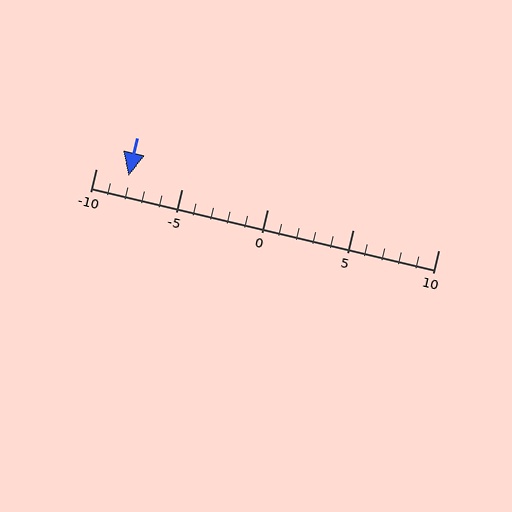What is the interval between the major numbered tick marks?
The major tick marks are spaced 5 units apart.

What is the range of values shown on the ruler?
The ruler shows values from -10 to 10.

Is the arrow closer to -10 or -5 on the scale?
The arrow is closer to -10.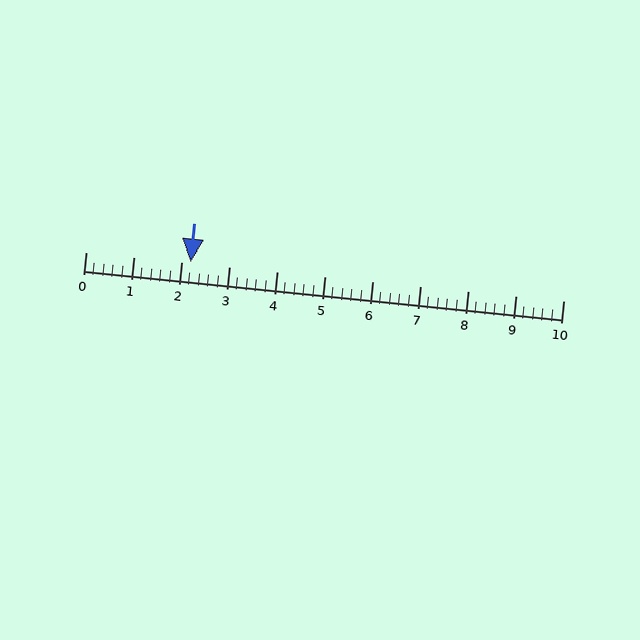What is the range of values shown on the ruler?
The ruler shows values from 0 to 10.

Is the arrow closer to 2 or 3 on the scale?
The arrow is closer to 2.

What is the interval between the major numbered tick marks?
The major tick marks are spaced 1 units apart.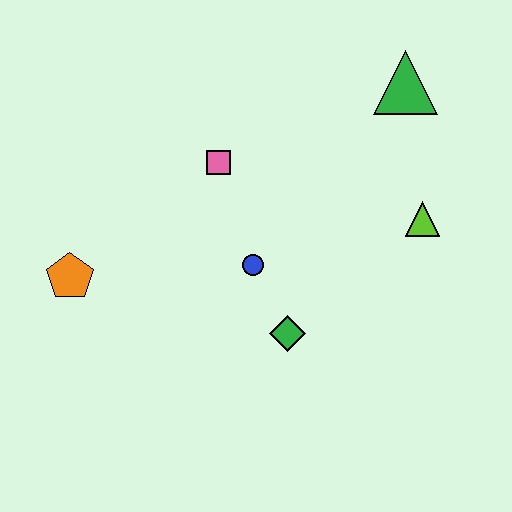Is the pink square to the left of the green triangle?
Yes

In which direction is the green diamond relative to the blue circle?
The green diamond is below the blue circle.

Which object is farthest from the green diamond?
The green triangle is farthest from the green diamond.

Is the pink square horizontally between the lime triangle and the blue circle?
No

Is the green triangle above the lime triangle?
Yes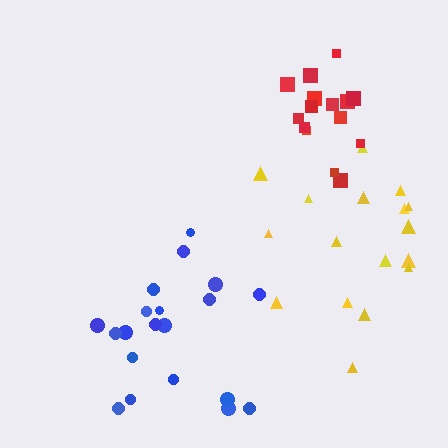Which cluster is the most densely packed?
Red.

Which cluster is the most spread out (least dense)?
Yellow.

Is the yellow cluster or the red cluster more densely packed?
Red.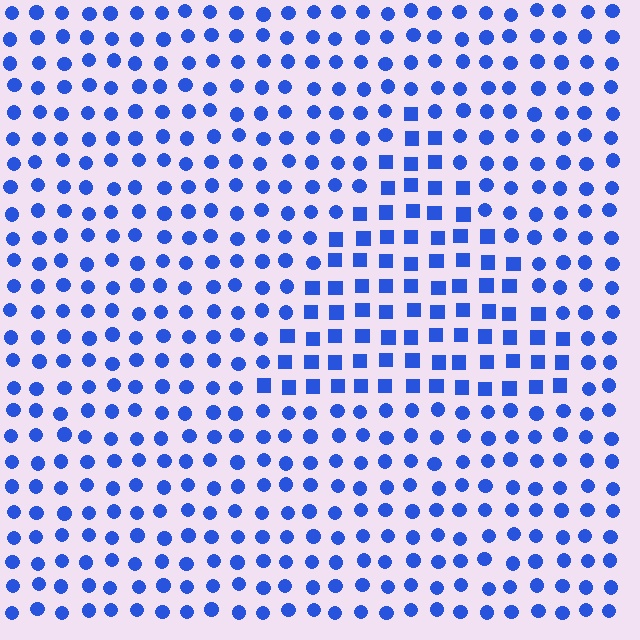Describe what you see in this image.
The image is filled with small blue elements arranged in a uniform grid. A triangle-shaped region contains squares, while the surrounding area contains circles. The boundary is defined purely by the change in element shape.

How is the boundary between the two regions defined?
The boundary is defined by a change in element shape: squares inside vs. circles outside. All elements share the same color and spacing.